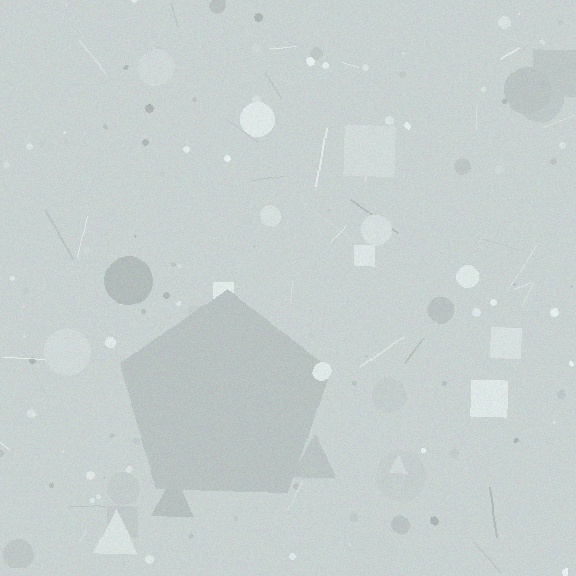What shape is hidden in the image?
A pentagon is hidden in the image.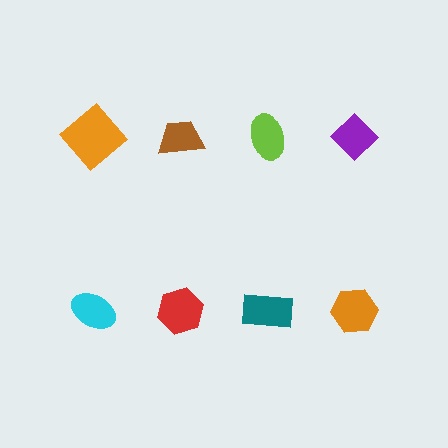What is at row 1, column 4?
A purple diamond.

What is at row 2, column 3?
A teal rectangle.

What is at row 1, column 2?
A brown trapezoid.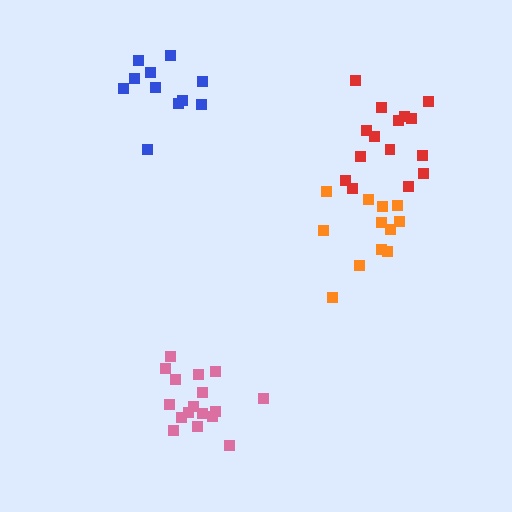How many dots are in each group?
Group 1: 17 dots, Group 2: 12 dots, Group 3: 11 dots, Group 4: 15 dots (55 total).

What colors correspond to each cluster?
The clusters are colored: pink, orange, blue, red.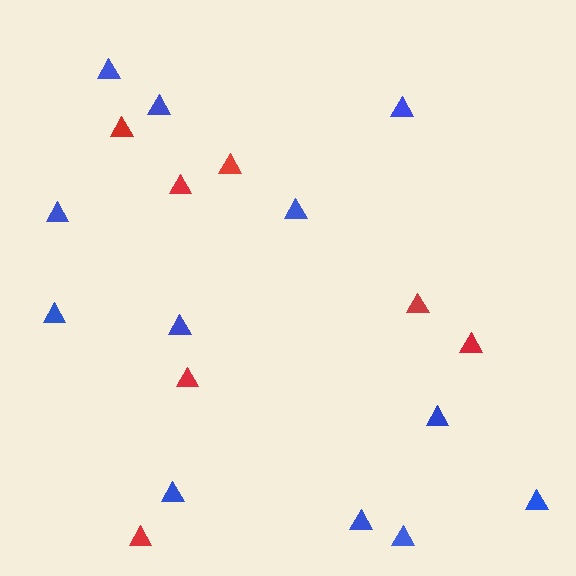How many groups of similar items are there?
There are 2 groups: one group of blue triangles (12) and one group of red triangles (7).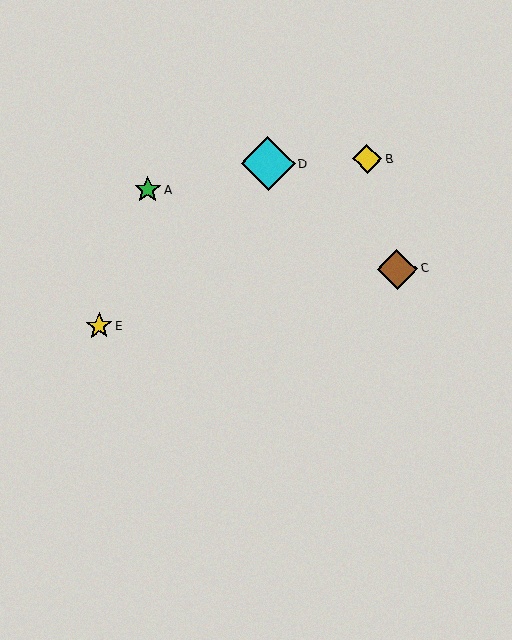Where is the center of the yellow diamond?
The center of the yellow diamond is at (367, 159).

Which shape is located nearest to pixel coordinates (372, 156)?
The yellow diamond (labeled B) at (367, 159) is nearest to that location.